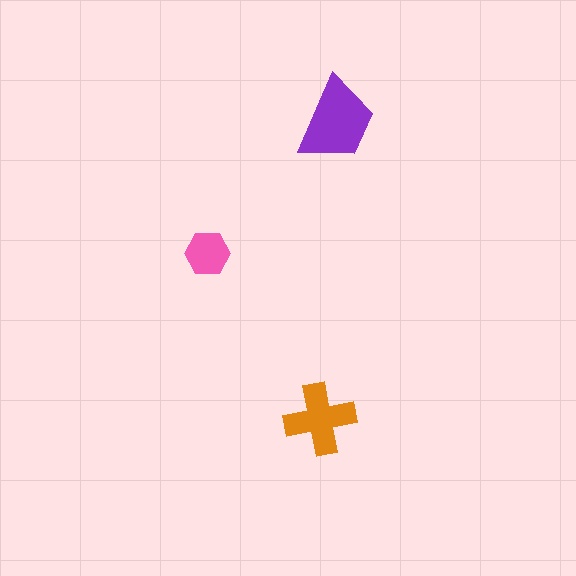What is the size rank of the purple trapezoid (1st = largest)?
1st.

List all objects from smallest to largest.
The pink hexagon, the orange cross, the purple trapezoid.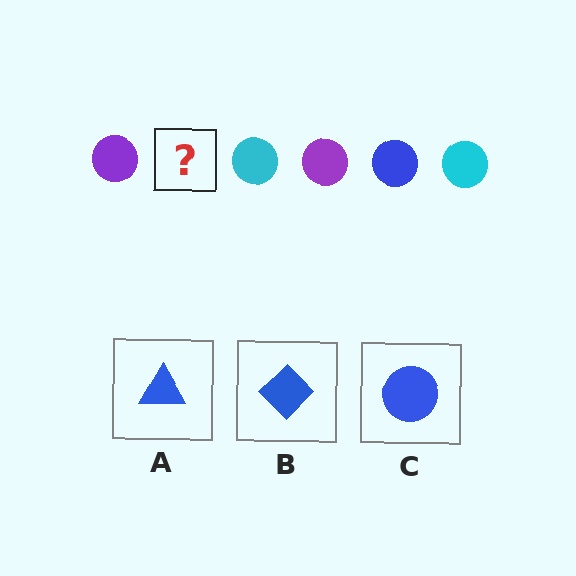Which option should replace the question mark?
Option C.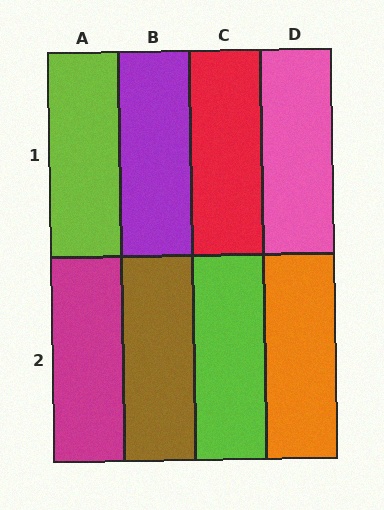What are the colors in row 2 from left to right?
Magenta, brown, lime, orange.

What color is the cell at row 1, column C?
Red.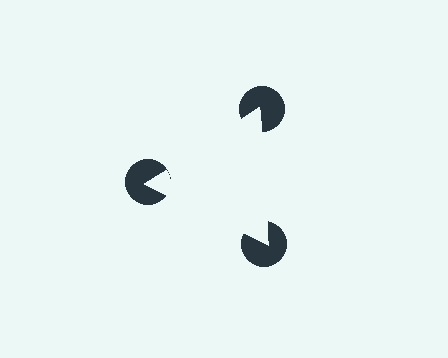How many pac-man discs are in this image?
There are 3 — one at each vertex of the illusory triangle.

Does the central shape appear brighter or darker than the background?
It typically appears slightly brighter than the background, even though no actual brightness change is drawn.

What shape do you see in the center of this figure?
An illusory triangle — its edges are inferred from the aligned wedge cuts in the pac-man discs, not physically drawn.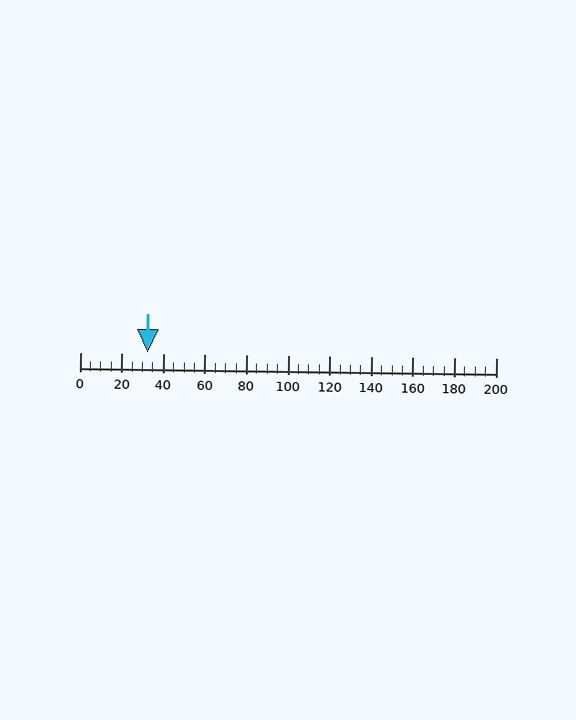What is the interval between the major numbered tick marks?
The major tick marks are spaced 20 units apart.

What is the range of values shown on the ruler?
The ruler shows values from 0 to 200.